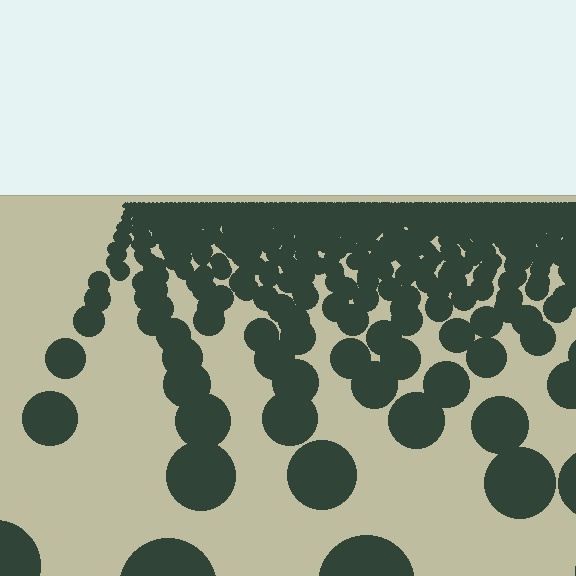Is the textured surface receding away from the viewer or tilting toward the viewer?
The surface is receding away from the viewer. Texture elements get smaller and denser toward the top.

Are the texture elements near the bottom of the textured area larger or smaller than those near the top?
Larger. Near the bottom, elements are closer to the viewer and appear at a bigger on-screen size.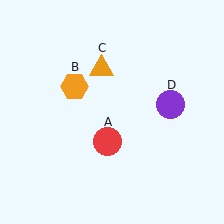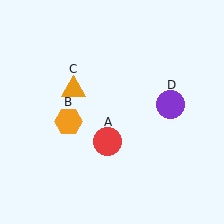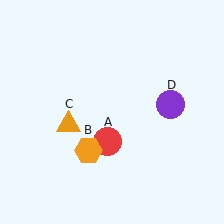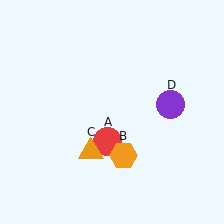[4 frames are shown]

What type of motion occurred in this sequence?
The orange hexagon (object B), orange triangle (object C) rotated counterclockwise around the center of the scene.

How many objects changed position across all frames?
2 objects changed position: orange hexagon (object B), orange triangle (object C).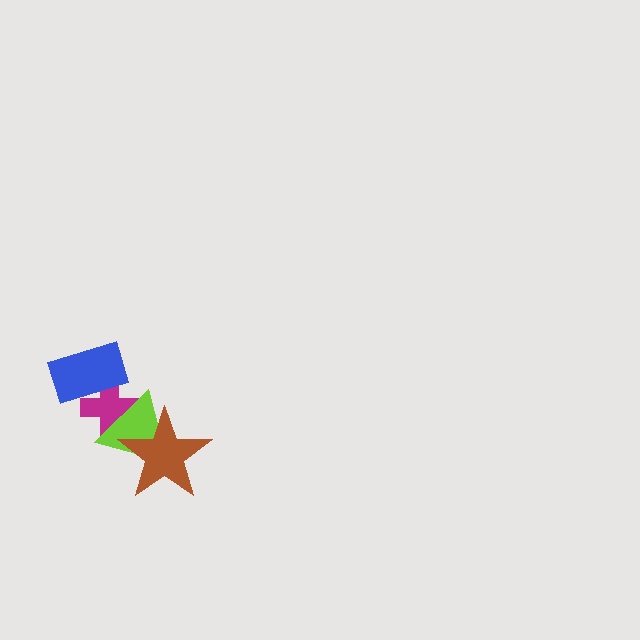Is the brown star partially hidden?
No, no other shape covers it.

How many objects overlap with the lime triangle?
2 objects overlap with the lime triangle.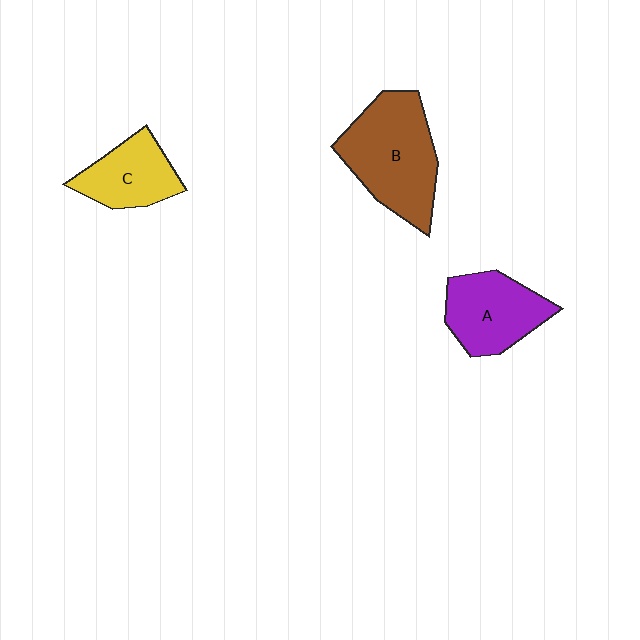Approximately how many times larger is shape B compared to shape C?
Approximately 1.7 times.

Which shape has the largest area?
Shape B (brown).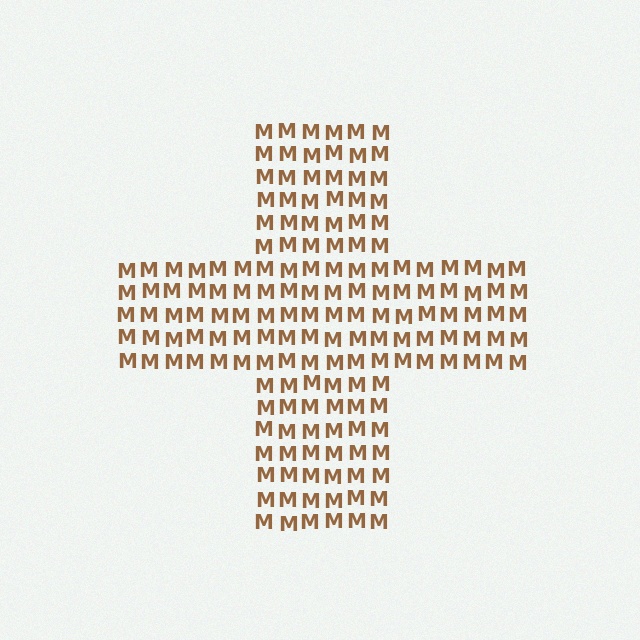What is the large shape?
The large shape is a cross.